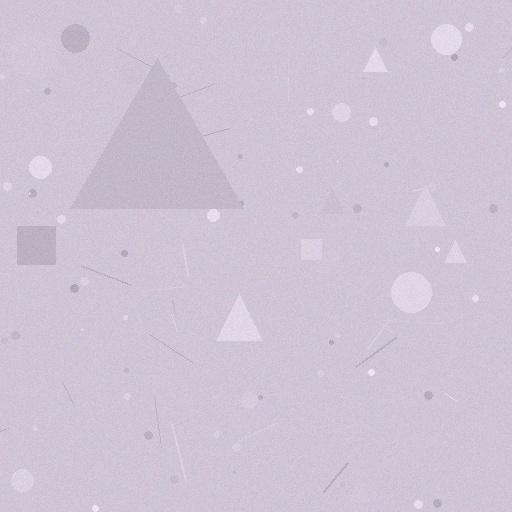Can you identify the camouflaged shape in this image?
The camouflaged shape is a triangle.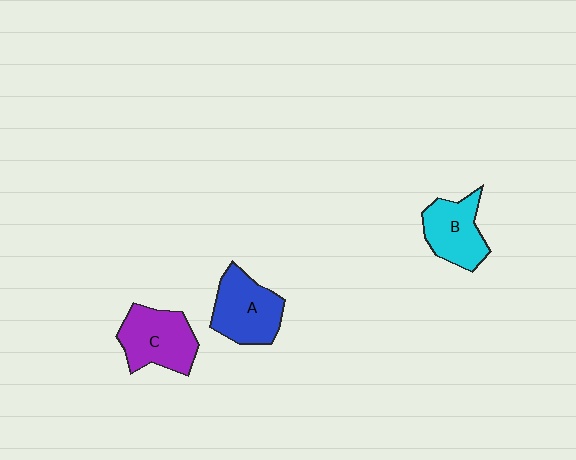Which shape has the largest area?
Shape C (purple).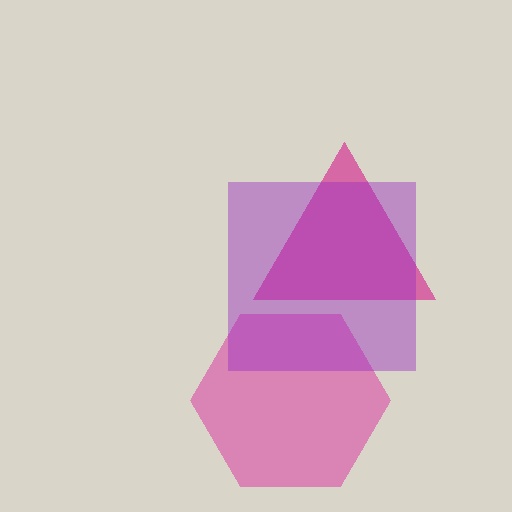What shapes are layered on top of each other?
The layered shapes are: a magenta triangle, a pink hexagon, a purple square.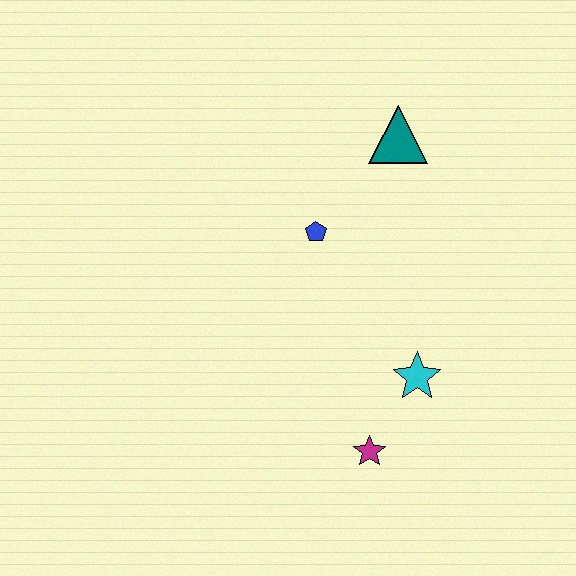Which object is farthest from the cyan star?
The teal triangle is farthest from the cyan star.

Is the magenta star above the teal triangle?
No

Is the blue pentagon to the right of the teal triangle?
No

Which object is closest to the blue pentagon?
The teal triangle is closest to the blue pentagon.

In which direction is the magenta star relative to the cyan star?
The magenta star is below the cyan star.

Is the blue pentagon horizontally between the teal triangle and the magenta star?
No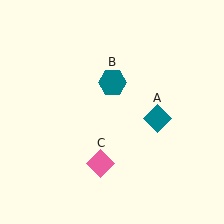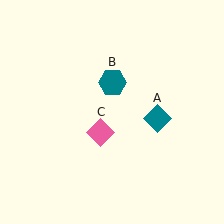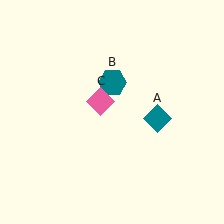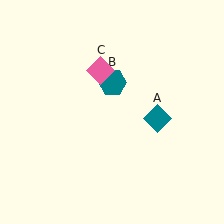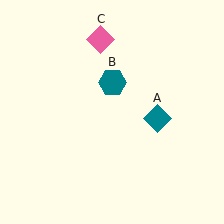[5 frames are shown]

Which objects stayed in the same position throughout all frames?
Teal diamond (object A) and teal hexagon (object B) remained stationary.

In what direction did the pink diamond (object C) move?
The pink diamond (object C) moved up.